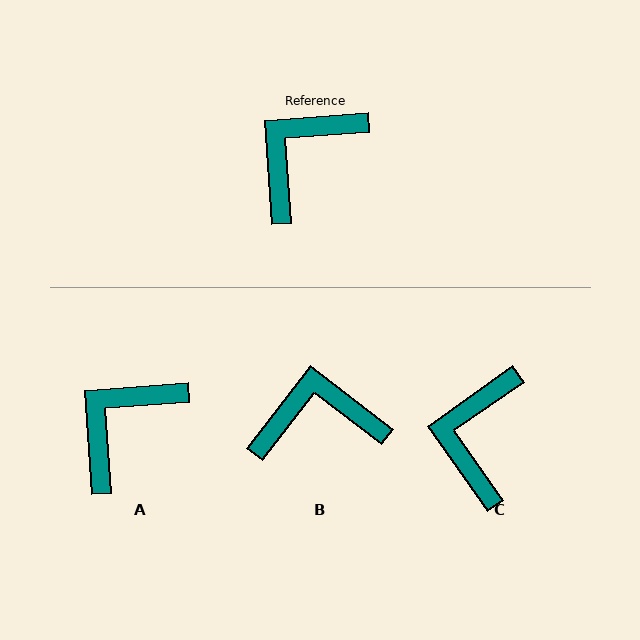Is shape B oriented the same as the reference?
No, it is off by about 42 degrees.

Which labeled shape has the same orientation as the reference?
A.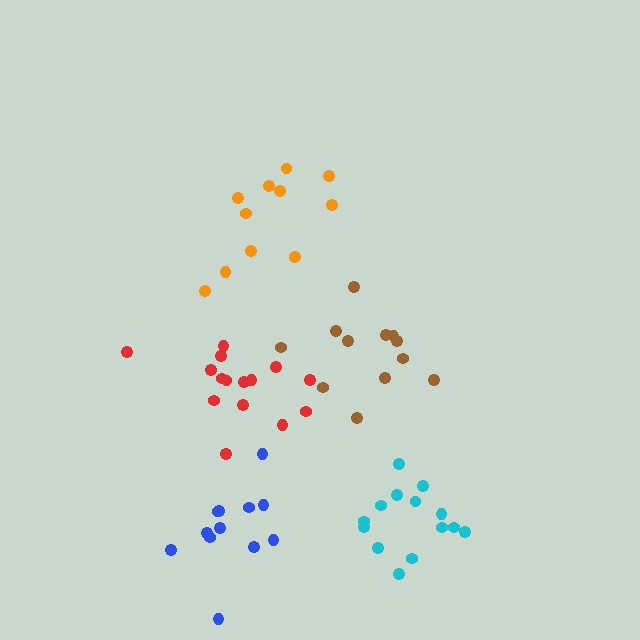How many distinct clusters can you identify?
There are 5 distinct clusters.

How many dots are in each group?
Group 1: 12 dots, Group 2: 14 dots, Group 3: 15 dots, Group 4: 12 dots, Group 5: 11 dots (64 total).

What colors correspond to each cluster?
The clusters are colored: brown, cyan, red, blue, orange.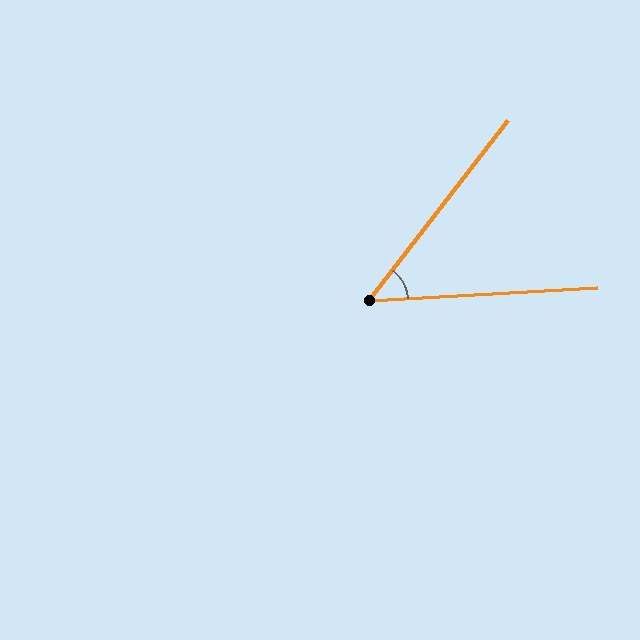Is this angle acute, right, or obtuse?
It is acute.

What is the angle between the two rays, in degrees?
Approximately 49 degrees.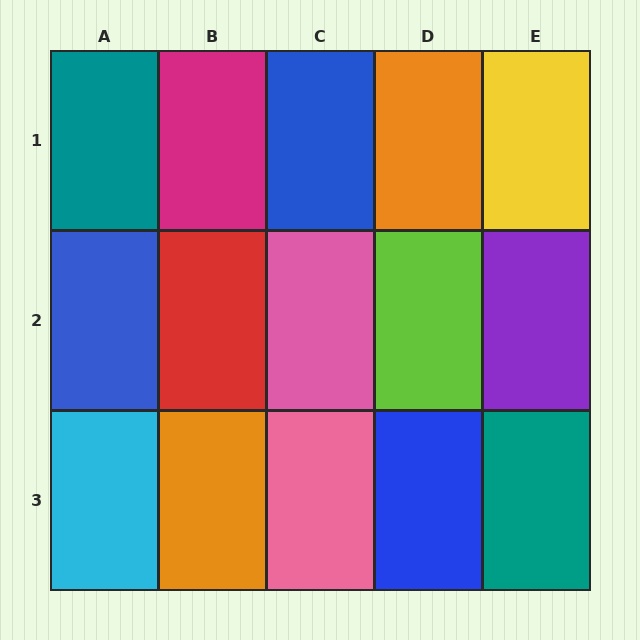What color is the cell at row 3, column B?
Orange.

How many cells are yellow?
1 cell is yellow.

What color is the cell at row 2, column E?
Purple.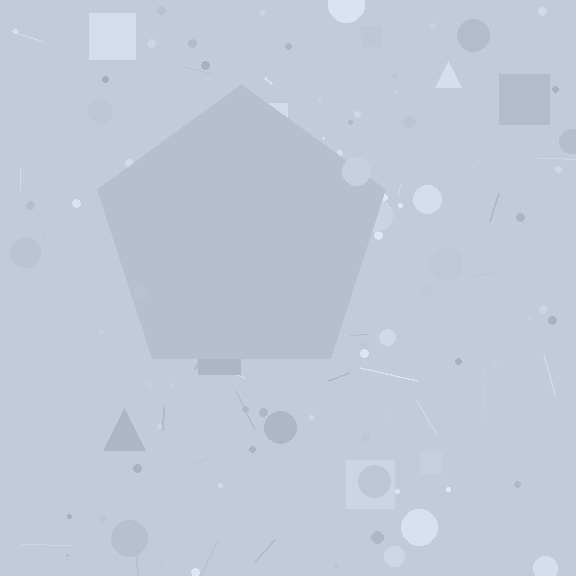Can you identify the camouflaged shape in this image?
The camouflaged shape is a pentagon.